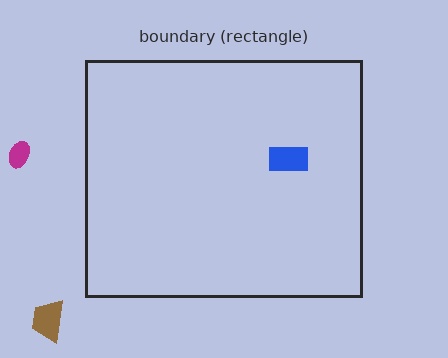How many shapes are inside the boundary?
1 inside, 2 outside.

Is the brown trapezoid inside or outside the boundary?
Outside.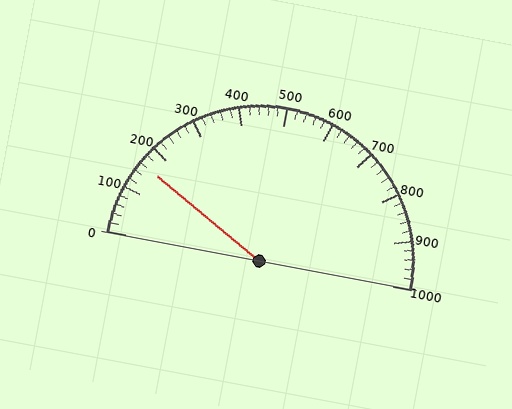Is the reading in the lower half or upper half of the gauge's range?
The reading is in the lower half of the range (0 to 1000).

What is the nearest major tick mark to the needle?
The nearest major tick mark is 200.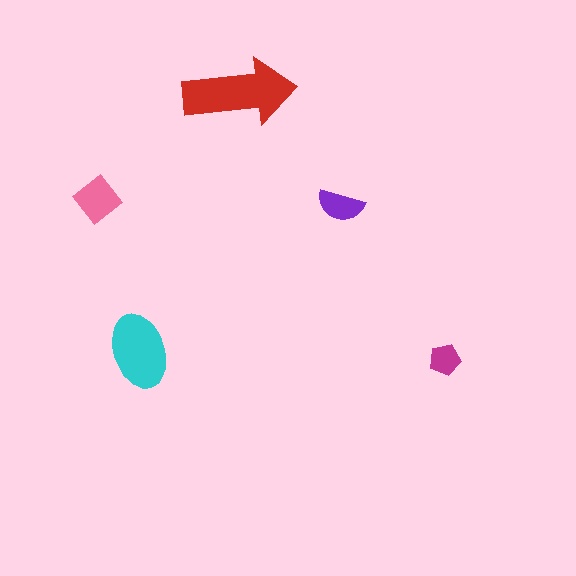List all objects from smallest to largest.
The magenta pentagon, the purple semicircle, the pink diamond, the cyan ellipse, the red arrow.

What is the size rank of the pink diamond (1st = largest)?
3rd.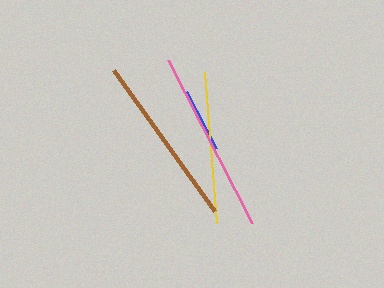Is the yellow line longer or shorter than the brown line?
The brown line is longer than the yellow line.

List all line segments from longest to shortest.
From longest to shortest: pink, brown, yellow, blue.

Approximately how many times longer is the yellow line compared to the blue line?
The yellow line is approximately 2.3 times the length of the blue line.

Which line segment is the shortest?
The blue line is the shortest at approximately 65 pixels.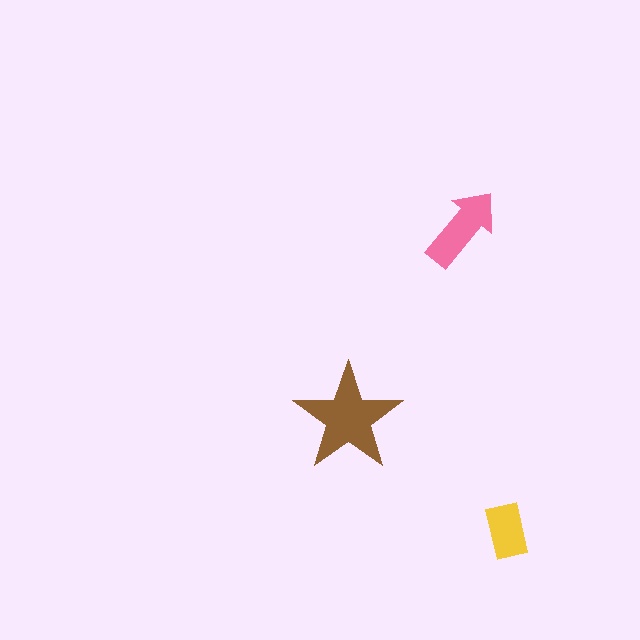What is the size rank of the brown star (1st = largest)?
1st.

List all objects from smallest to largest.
The yellow rectangle, the pink arrow, the brown star.